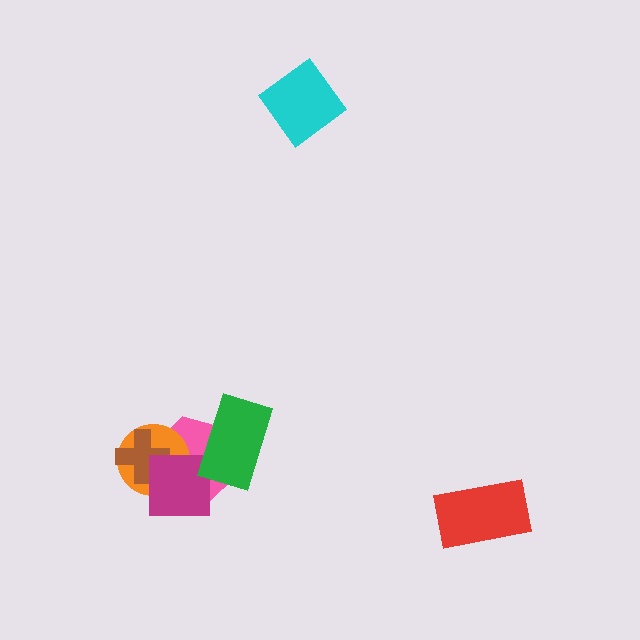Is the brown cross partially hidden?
Yes, it is partially covered by another shape.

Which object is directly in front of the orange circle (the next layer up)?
The brown cross is directly in front of the orange circle.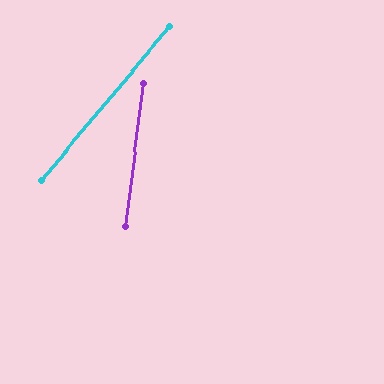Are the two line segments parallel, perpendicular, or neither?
Neither parallel nor perpendicular — they differ by about 33°.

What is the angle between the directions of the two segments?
Approximately 33 degrees.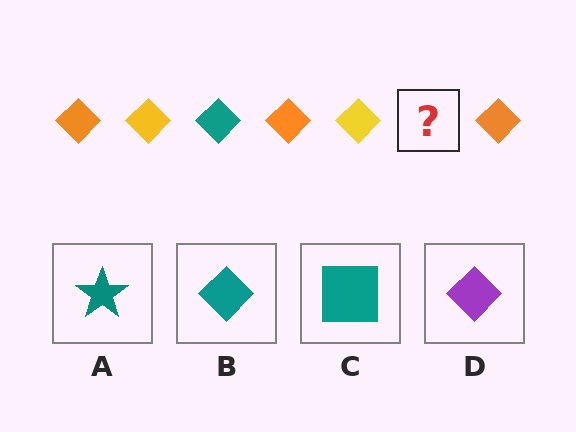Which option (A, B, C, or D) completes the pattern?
B.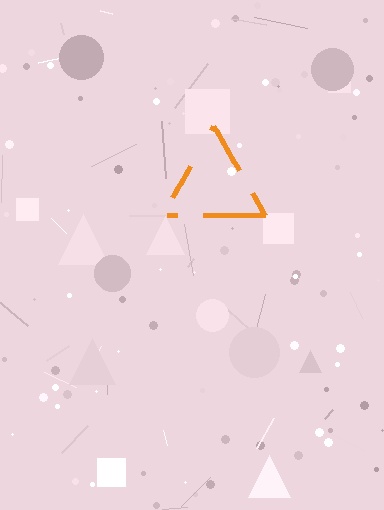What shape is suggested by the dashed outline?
The dashed outline suggests a triangle.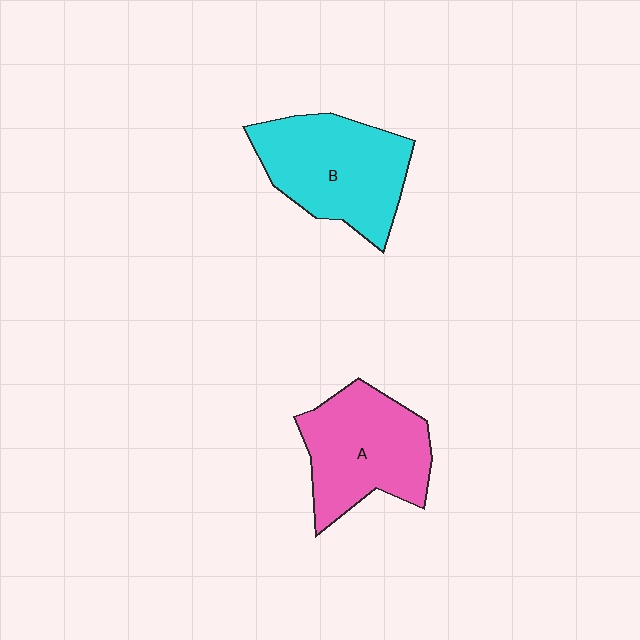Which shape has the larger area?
Shape B (cyan).